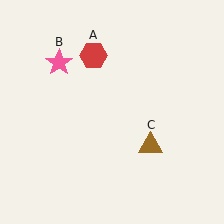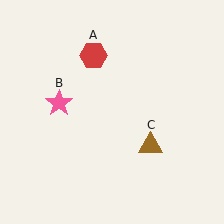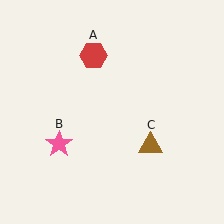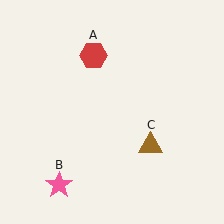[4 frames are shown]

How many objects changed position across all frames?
1 object changed position: pink star (object B).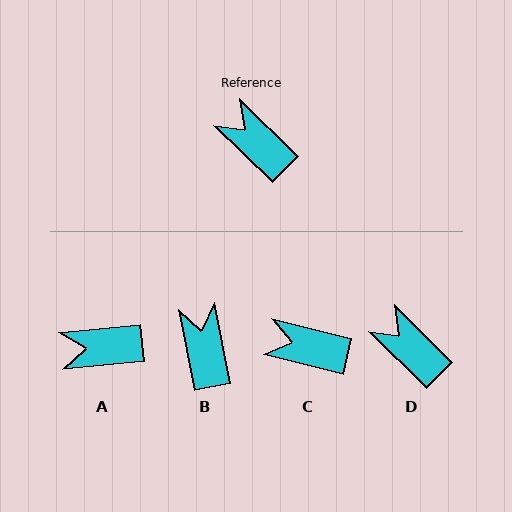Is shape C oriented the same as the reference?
No, it is off by about 31 degrees.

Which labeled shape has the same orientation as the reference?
D.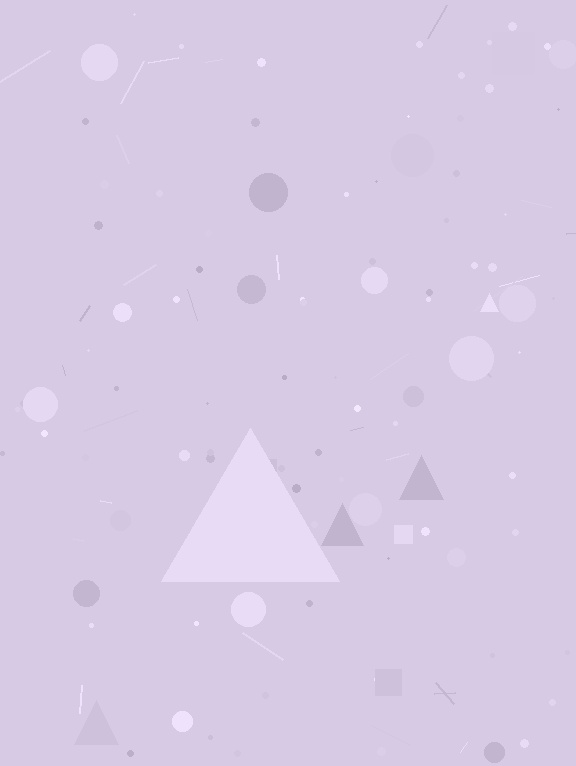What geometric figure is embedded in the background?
A triangle is embedded in the background.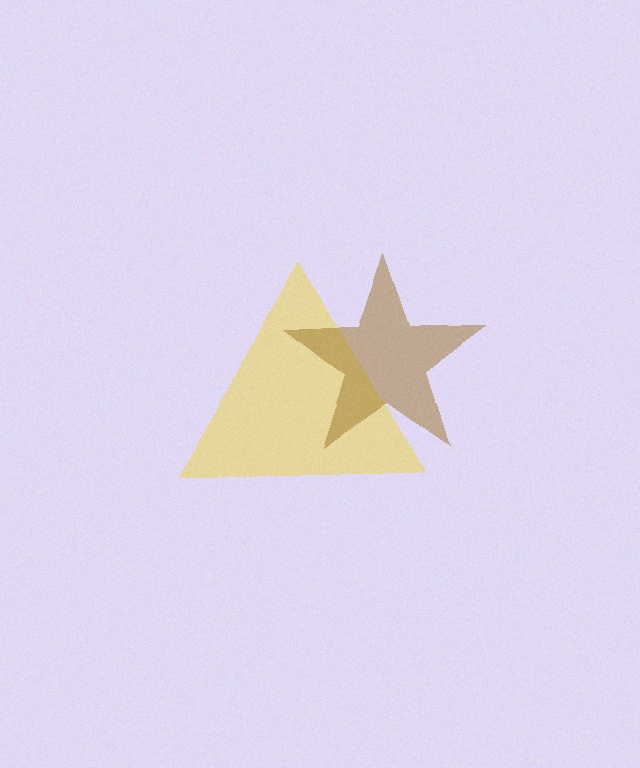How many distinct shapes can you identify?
There are 2 distinct shapes: a yellow triangle, a brown star.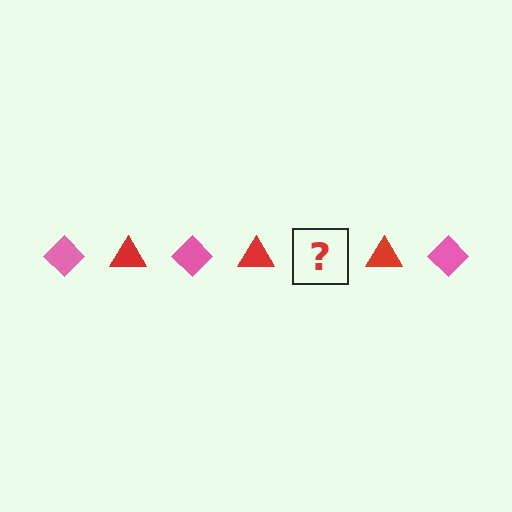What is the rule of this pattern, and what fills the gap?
The rule is that the pattern alternates between pink diamond and red triangle. The gap should be filled with a pink diamond.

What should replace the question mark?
The question mark should be replaced with a pink diamond.